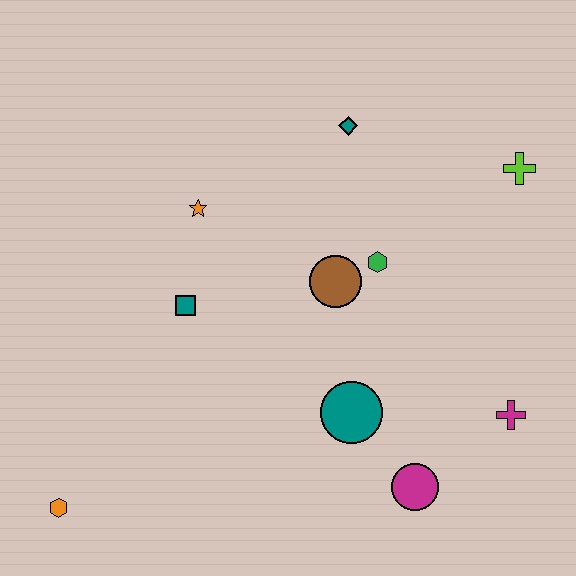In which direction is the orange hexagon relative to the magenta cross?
The orange hexagon is to the left of the magenta cross.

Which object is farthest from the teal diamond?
The orange hexagon is farthest from the teal diamond.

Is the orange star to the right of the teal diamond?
No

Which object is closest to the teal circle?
The magenta circle is closest to the teal circle.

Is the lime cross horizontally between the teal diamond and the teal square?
No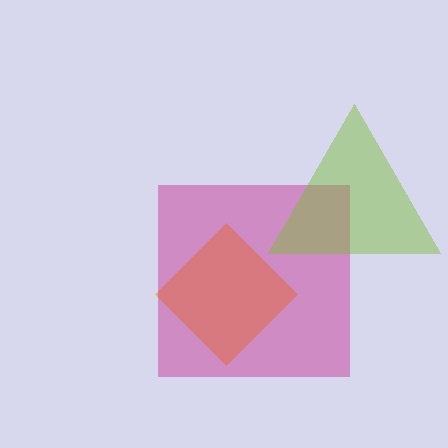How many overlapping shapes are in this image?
There are 3 overlapping shapes in the image.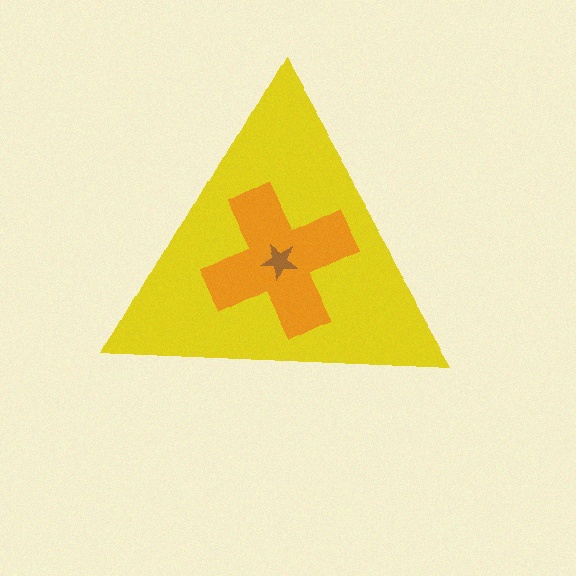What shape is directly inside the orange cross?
The brown star.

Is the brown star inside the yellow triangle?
Yes.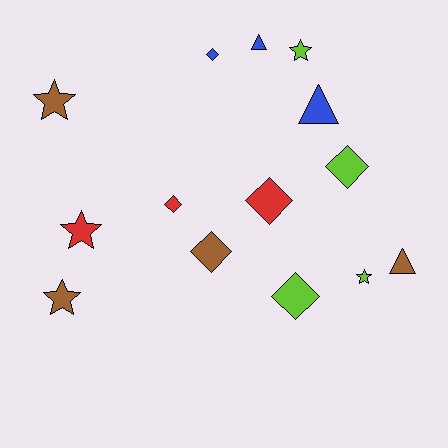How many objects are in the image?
There are 14 objects.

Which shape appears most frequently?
Diamond, with 6 objects.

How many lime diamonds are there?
There are 2 lime diamonds.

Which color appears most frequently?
Brown, with 4 objects.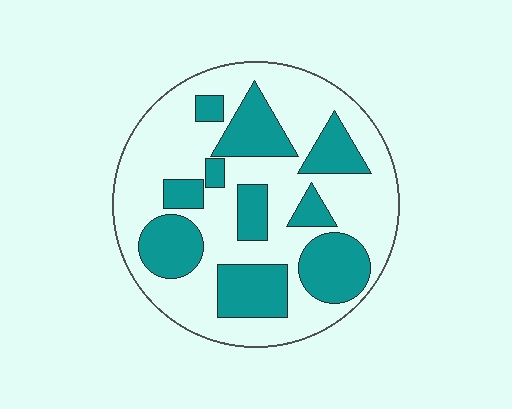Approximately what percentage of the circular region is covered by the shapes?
Approximately 35%.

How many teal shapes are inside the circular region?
10.